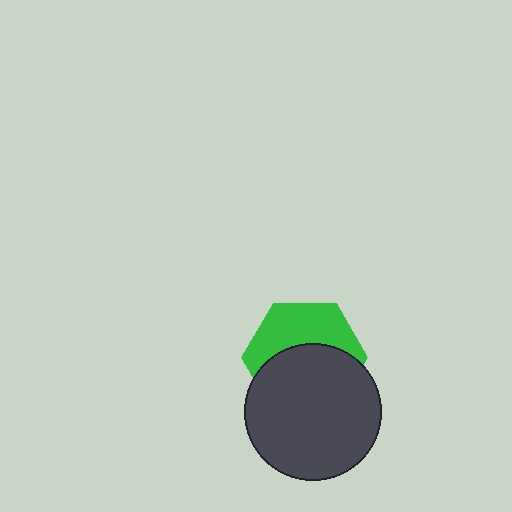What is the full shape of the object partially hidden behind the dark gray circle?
The partially hidden object is a green hexagon.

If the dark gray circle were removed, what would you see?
You would see the complete green hexagon.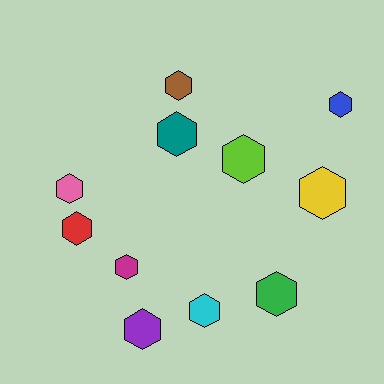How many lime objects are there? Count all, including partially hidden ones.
There is 1 lime object.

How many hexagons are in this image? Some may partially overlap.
There are 11 hexagons.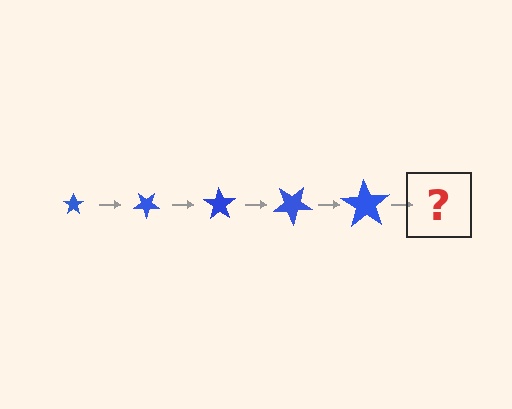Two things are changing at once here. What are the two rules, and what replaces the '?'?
The two rules are that the star grows larger each step and it rotates 35 degrees each step. The '?' should be a star, larger than the previous one and rotated 175 degrees from the start.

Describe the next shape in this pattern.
It should be a star, larger than the previous one and rotated 175 degrees from the start.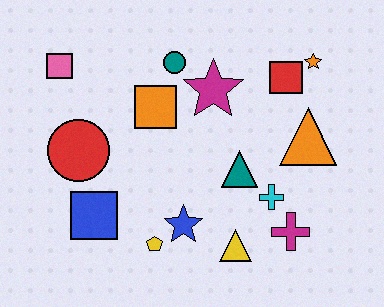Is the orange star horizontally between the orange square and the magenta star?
No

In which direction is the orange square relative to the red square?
The orange square is to the left of the red square.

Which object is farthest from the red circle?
The orange star is farthest from the red circle.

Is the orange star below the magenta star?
No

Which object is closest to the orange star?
The red square is closest to the orange star.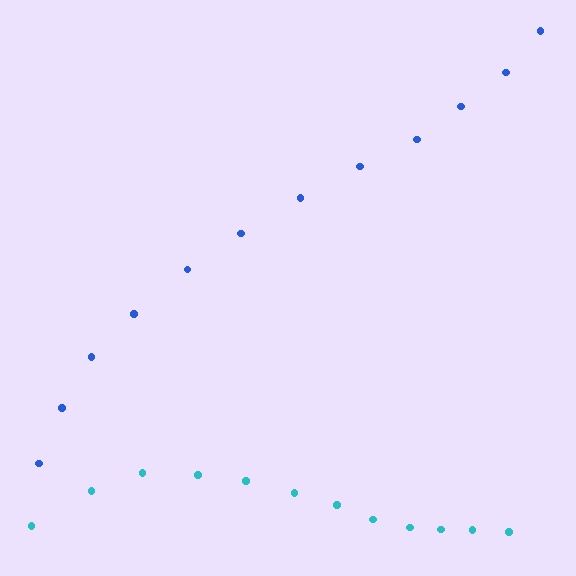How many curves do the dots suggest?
There are 2 distinct paths.